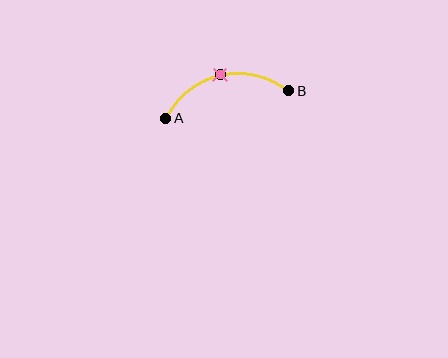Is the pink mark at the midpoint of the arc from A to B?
Yes. The pink mark lies on the arc at equal arc-length from both A and B — it is the arc midpoint.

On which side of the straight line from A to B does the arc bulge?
The arc bulges above the straight line connecting A and B.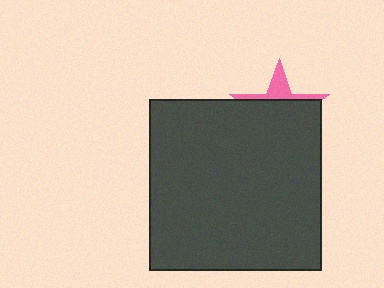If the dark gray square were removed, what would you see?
You would see the complete pink star.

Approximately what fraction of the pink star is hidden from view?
Roughly 70% of the pink star is hidden behind the dark gray square.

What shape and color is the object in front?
The object in front is a dark gray square.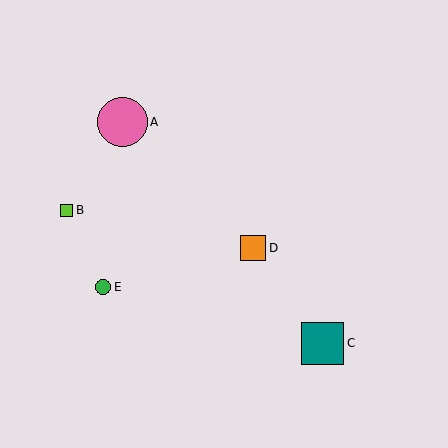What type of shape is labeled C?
Shape C is a teal square.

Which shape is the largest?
The pink circle (labeled A) is the largest.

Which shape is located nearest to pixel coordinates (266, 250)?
The orange square (labeled D) at (253, 248) is nearest to that location.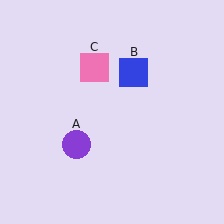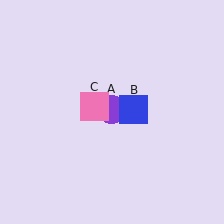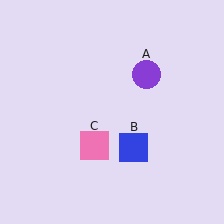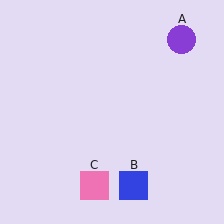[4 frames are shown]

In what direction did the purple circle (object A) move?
The purple circle (object A) moved up and to the right.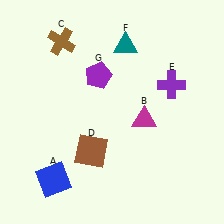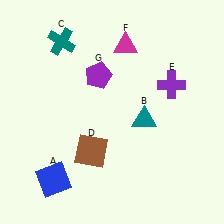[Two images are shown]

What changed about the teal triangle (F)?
In Image 1, F is teal. In Image 2, it changed to magenta.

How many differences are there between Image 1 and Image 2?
There are 3 differences between the two images.